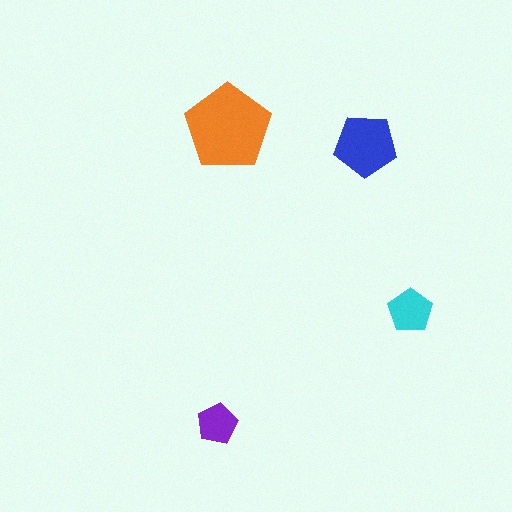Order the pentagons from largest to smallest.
the orange one, the blue one, the cyan one, the purple one.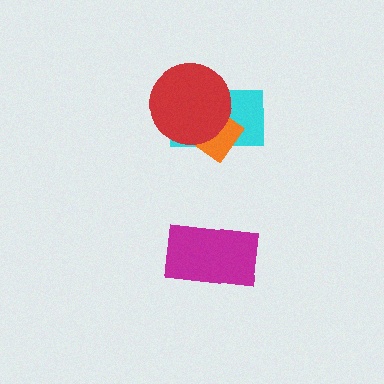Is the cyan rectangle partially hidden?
Yes, it is partially covered by another shape.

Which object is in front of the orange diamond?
The red circle is in front of the orange diamond.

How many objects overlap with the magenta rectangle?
0 objects overlap with the magenta rectangle.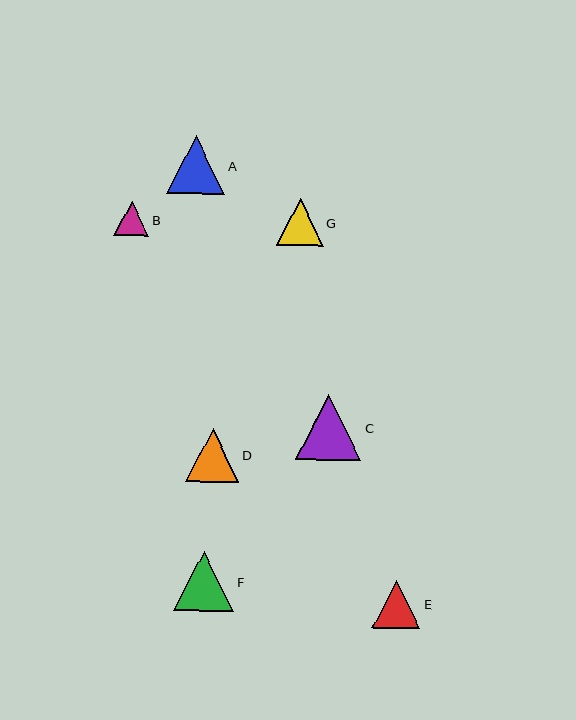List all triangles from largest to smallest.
From largest to smallest: C, F, A, D, E, G, B.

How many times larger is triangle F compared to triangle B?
Triangle F is approximately 1.7 times the size of triangle B.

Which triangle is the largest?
Triangle C is the largest with a size of approximately 65 pixels.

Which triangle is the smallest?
Triangle B is the smallest with a size of approximately 35 pixels.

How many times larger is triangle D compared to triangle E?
Triangle D is approximately 1.1 times the size of triangle E.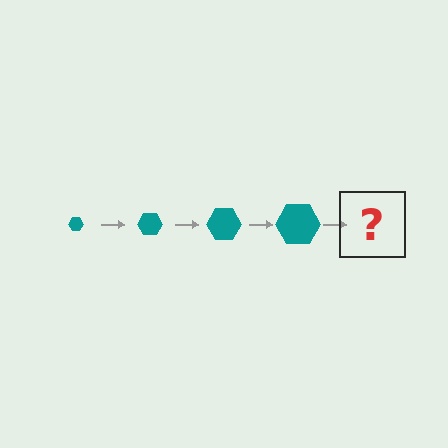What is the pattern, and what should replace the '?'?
The pattern is that the hexagon gets progressively larger each step. The '?' should be a teal hexagon, larger than the previous one.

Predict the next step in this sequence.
The next step is a teal hexagon, larger than the previous one.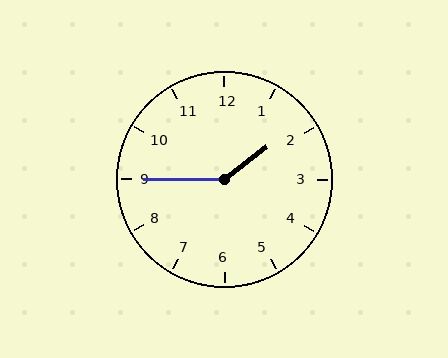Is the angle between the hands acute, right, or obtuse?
It is obtuse.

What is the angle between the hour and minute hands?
Approximately 142 degrees.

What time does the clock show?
1:45.